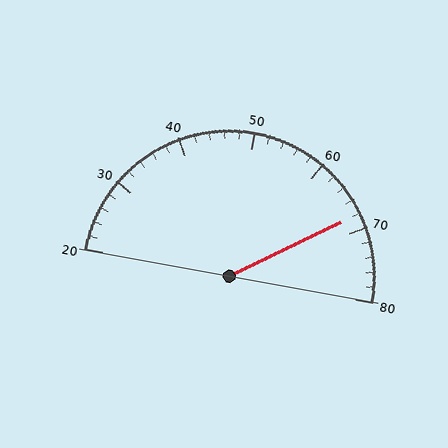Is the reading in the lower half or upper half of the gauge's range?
The reading is in the upper half of the range (20 to 80).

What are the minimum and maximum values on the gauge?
The gauge ranges from 20 to 80.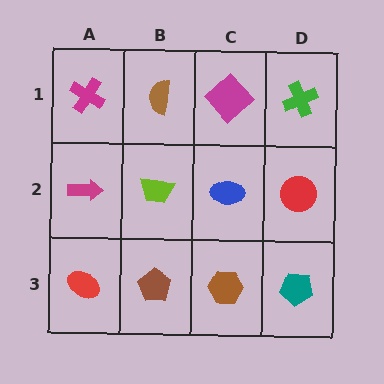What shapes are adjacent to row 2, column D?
A green cross (row 1, column D), a teal pentagon (row 3, column D), a blue ellipse (row 2, column C).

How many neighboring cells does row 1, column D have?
2.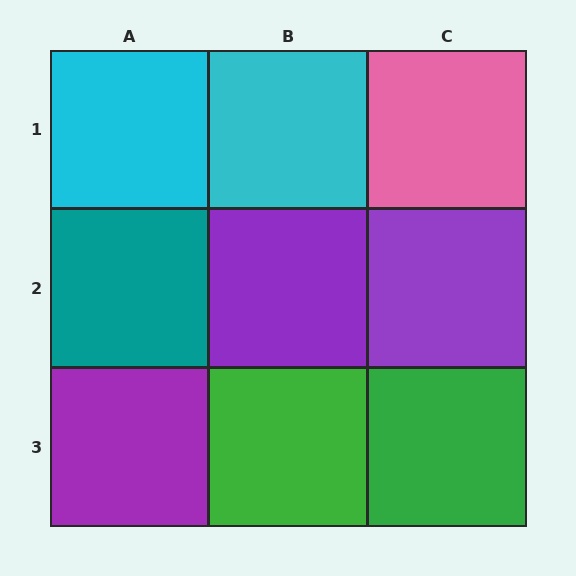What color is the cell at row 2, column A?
Teal.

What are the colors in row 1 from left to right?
Cyan, cyan, pink.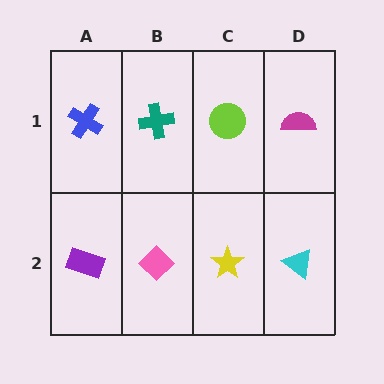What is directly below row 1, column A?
A purple rectangle.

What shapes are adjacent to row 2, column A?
A blue cross (row 1, column A), a pink diamond (row 2, column B).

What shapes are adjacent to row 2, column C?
A lime circle (row 1, column C), a pink diamond (row 2, column B), a cyan triangle (row 2, column D).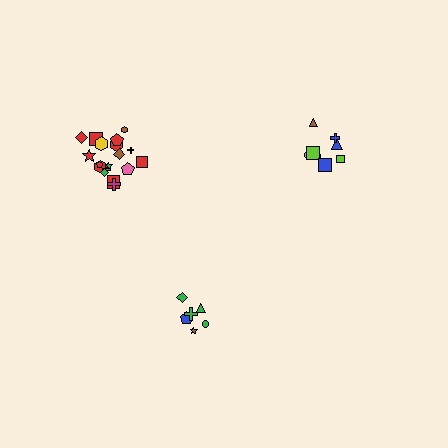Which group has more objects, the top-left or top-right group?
The top-left group.